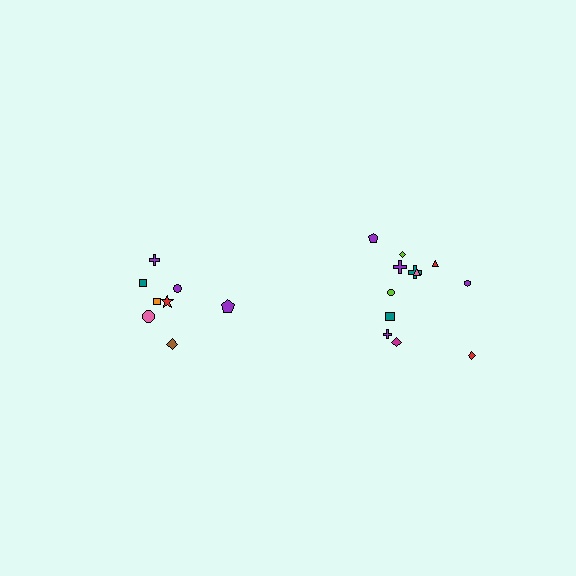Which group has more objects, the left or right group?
The right group.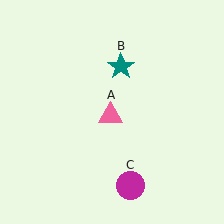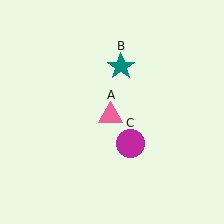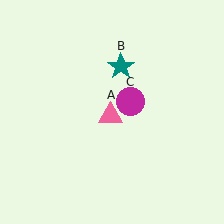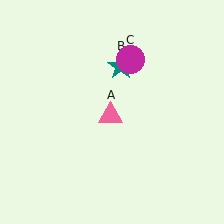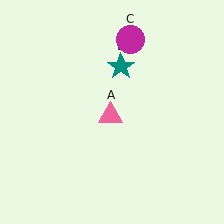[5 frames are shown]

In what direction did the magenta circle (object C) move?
The magenta circle (object C) moved up.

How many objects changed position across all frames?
1 object changed position: magenta circle (object C).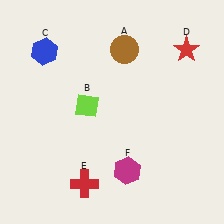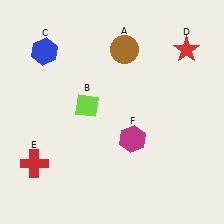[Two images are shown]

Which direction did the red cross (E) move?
The red cross (E) moved left.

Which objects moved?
The objects that moved are: the red cross (E), the magenta hexagon (F).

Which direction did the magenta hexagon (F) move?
The magenta hexagon (F) moved up.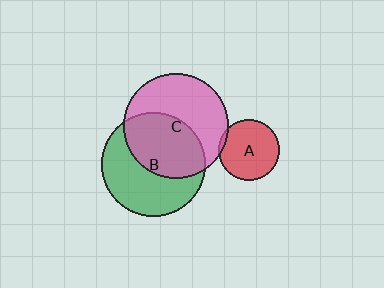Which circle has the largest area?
Circle C (pink).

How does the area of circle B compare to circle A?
Approximately 2.9 times.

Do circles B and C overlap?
Yes.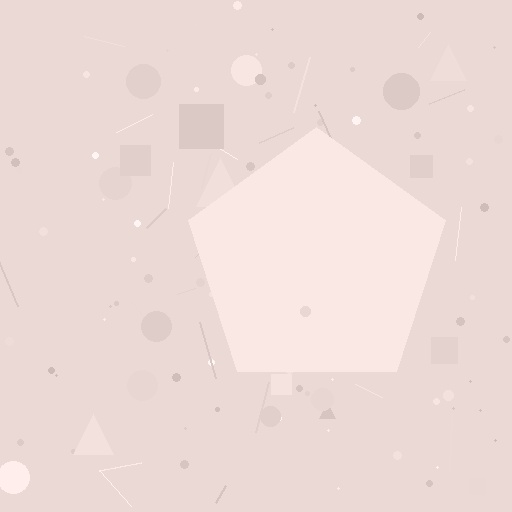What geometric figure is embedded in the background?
A pentagon is embedded in the background.